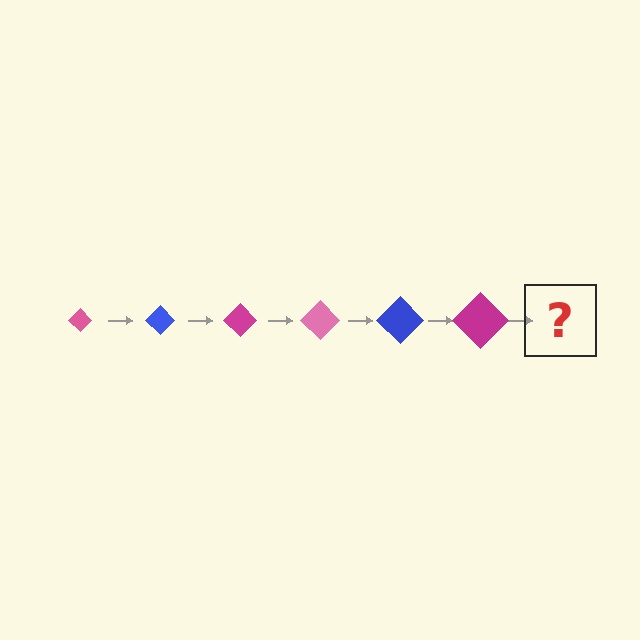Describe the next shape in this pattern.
It should be a pink diamond, larger than the previous one.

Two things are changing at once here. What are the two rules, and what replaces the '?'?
The two rules are that the diamond grows larger each step and the color cycles through pink, blue, and magenta. The '?' should be a pink diamond, larger than the previous one.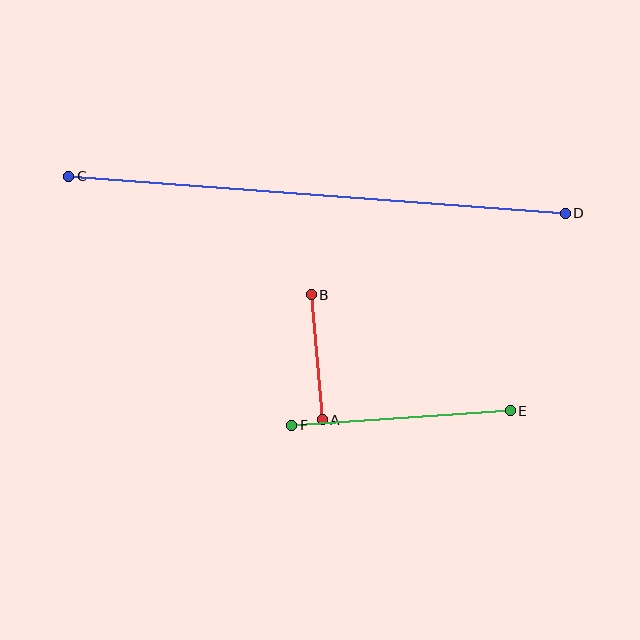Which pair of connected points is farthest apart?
Points C and D are farthest apart.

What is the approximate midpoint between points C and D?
The midpoint is at approximately (317, 195) pixels.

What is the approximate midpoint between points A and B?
The midpoint is at approximately (317, 357) pixels.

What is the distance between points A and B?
The distance is approximately 126 pixels.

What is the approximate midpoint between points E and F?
The midpoint is at approximately (401, 418) pixels.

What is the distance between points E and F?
The distance is approximately 219 pixels.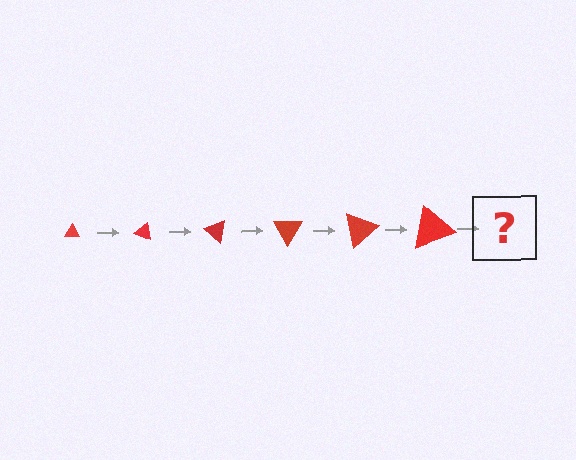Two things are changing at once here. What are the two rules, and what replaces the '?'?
The two rules are that the triangle grows larger each step and it rotates 20 degrees each step. The '?' should be a triangle, larger than the previous one and rotated 120 degrees from the start.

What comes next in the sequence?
The next element should be a triangle, larger than the previous one and rotated 120 degrees from the start.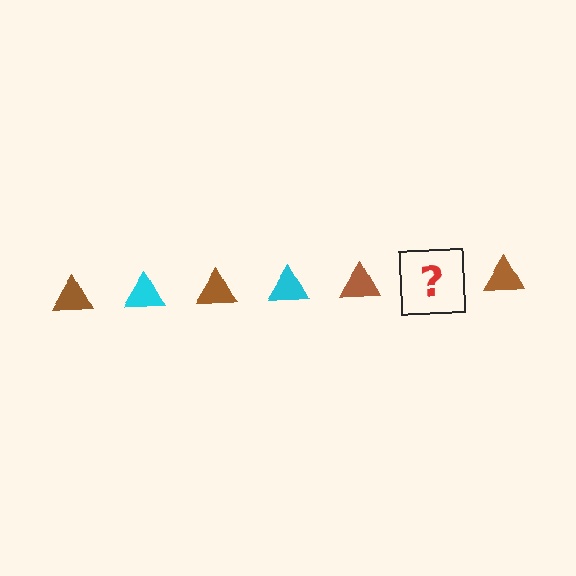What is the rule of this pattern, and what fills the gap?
The rule is that the pattern cycles through brown, cyan triangles. The gap should be filled with a cyan triangle.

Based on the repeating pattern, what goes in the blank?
The blank should be a cyan triangle.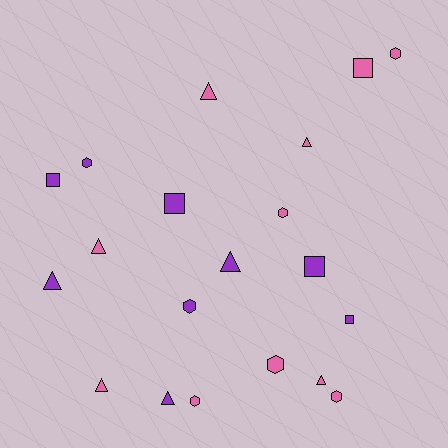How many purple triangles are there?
There are 3 purple triangles.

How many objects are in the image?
There are 20 objects.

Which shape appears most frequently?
Triangle, with 8 objects.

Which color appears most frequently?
Pink, with 11 objects.